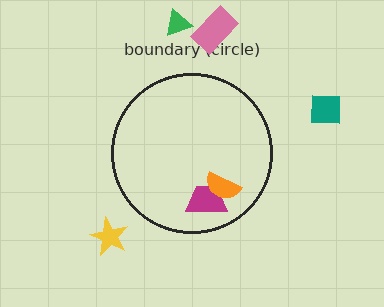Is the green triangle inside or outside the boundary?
Outside.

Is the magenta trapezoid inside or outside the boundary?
Inside.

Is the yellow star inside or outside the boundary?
Outside.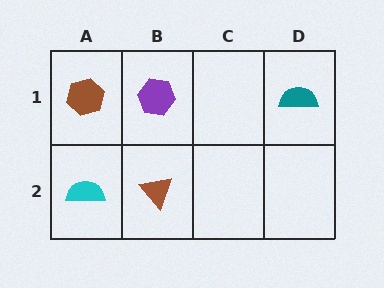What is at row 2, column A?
A cyan semicircle.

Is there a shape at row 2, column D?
No, that cell is empty.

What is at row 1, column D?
A teal semicircle.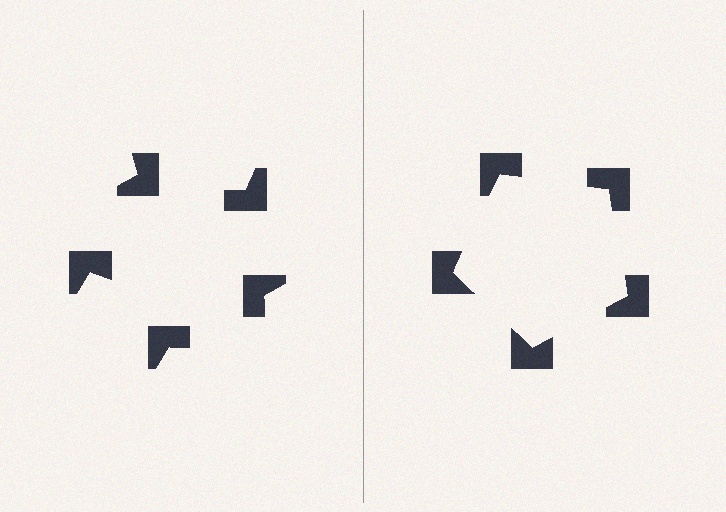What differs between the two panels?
The notched squares are positioned identically on both sides; only the wedge orientations differ. On the right they align to a pentagon; on the left they are misaligned.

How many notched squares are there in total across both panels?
10 — 5 on each side.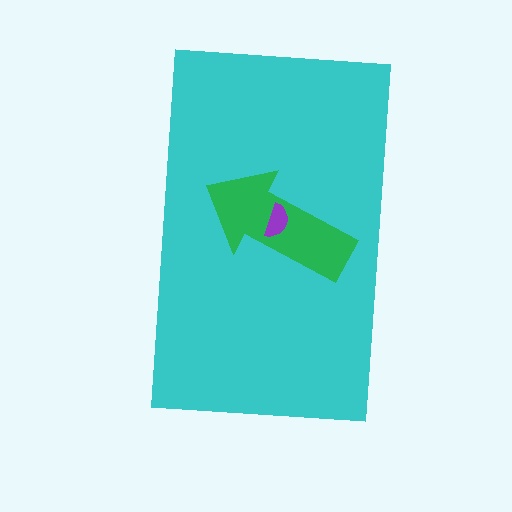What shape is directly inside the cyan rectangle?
The green arrow.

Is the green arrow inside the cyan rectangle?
Yes.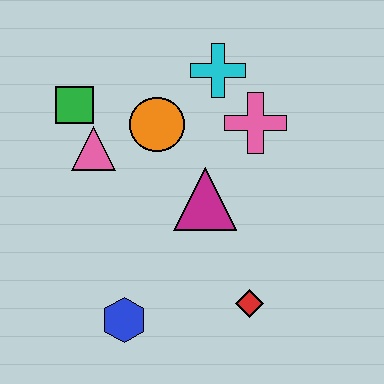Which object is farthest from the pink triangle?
The red diamond is farthest from the pink triangle.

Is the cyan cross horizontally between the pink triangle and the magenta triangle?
No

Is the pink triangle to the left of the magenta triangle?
Yes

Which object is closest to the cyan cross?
The pink cross is closest to the cyan cross.